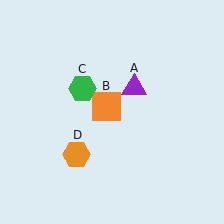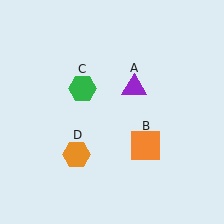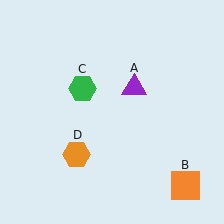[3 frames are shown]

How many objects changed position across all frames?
1 object changed position: orange square (object B).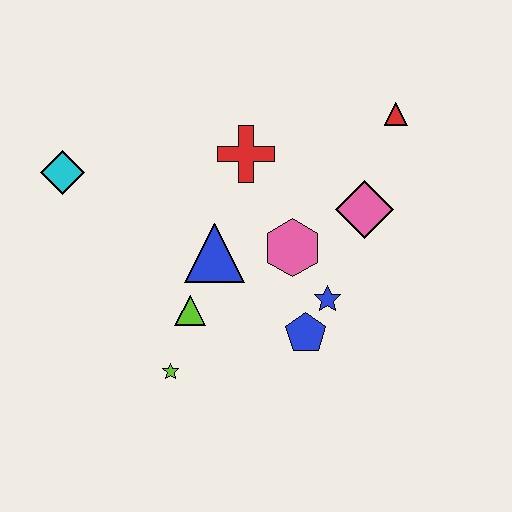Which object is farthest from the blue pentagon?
The cyan diamond is farthest from the blue pentagon.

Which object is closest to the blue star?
The blue pentagon is closest to the blue star.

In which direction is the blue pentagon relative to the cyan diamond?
The blue pentagon is to the right of the cyan diamond.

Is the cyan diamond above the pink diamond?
Yes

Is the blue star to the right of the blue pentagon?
Yes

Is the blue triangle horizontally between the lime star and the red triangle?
Yes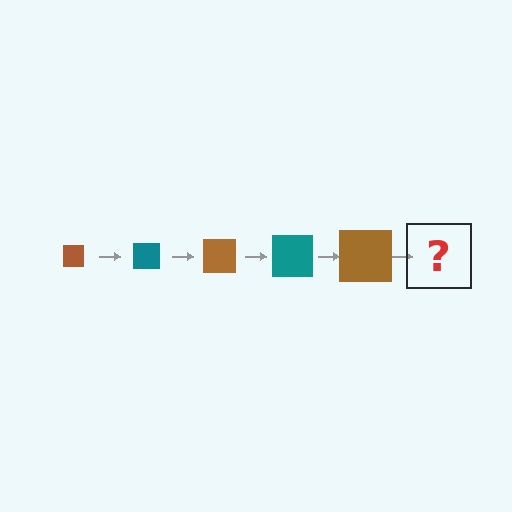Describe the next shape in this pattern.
It should be a teal square, larger than the previous one.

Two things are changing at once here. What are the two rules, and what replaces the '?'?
The two rules are that the square grows larger each step and the color cycles through brown and teal. The '?' should be a teal square, larger than the previous one.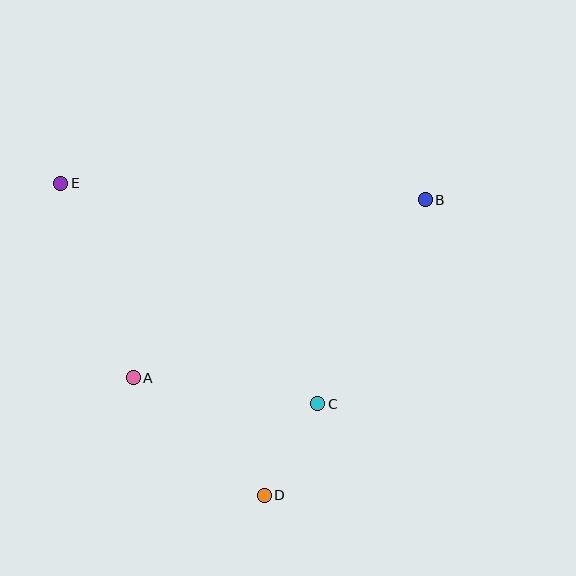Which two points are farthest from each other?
Points D and E are farthest from each other.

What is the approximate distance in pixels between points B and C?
The distance between B and C is approximately 231 pixels.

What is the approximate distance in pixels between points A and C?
The distance between A and C is approximately 186 pixels.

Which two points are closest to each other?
Points C and D are closest to each other.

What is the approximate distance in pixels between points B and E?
The distance between B and E is approximately 365 pixels.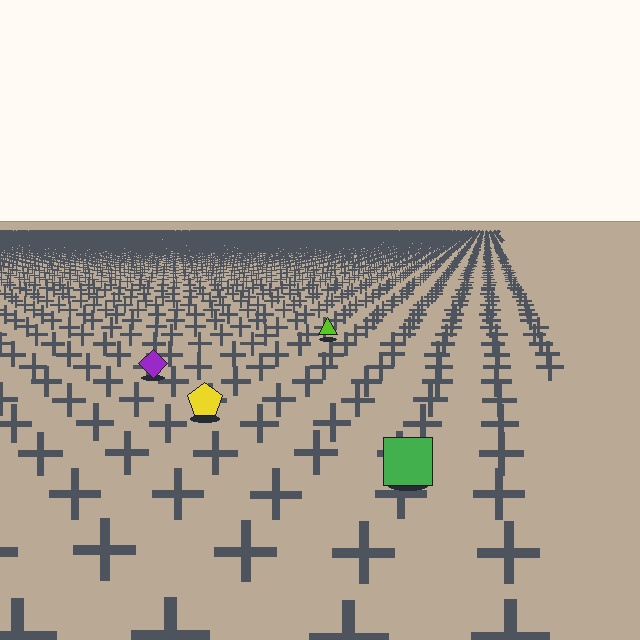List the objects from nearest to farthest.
From nearest to farthest: the green square, the yellow pentagon, the purple diamond, the lime triangle.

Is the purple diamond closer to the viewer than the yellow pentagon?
No. The yellow pentagon is closer — you can tell from the texture gradient: the ground texture is coarser near it.